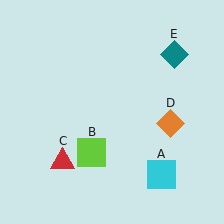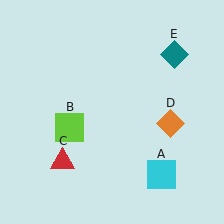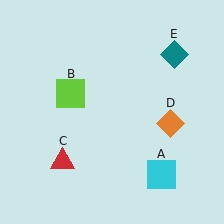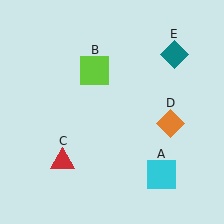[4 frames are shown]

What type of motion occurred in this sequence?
The lime square (object B) rotated clockwise around the center of the scene.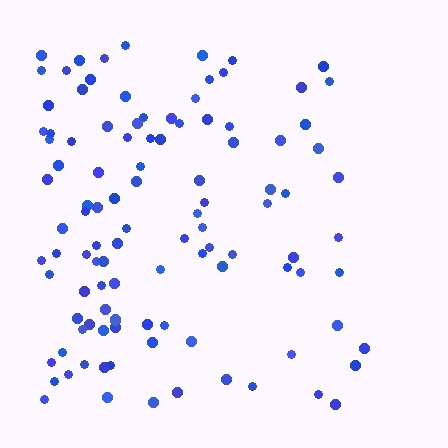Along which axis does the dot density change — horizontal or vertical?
Horizontal.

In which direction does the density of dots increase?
From right to left, with the left side densest.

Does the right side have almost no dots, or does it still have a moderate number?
Still a moderate number, just noticeably fewer than the left.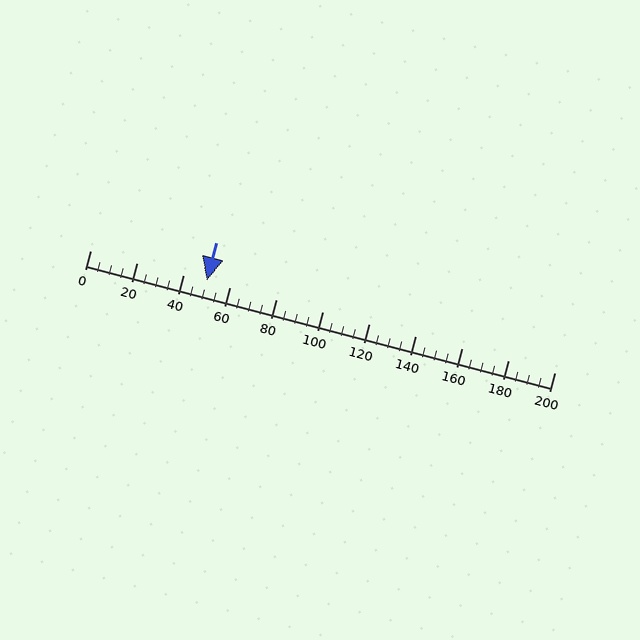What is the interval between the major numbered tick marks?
The major tick marks are spaced 20 units apart.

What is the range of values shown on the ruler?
The ruler shows values from 0 to 200.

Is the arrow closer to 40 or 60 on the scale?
The arrow is closer to 60.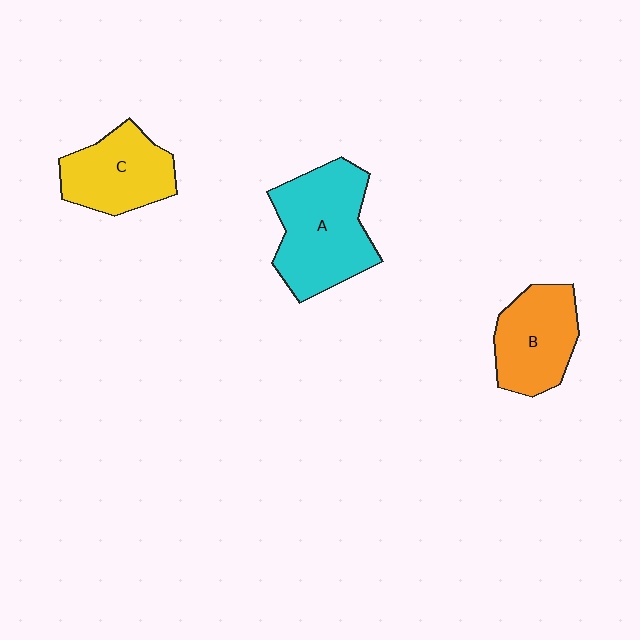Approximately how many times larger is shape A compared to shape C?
Approximately 1.4 times.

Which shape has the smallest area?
Shape C (yellow).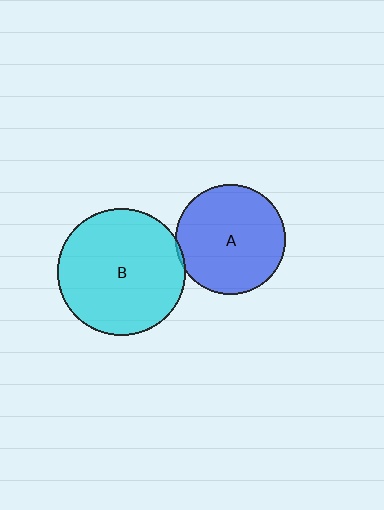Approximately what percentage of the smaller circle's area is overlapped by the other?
Approximately 5%.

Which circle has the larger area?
Circle B (cyan).